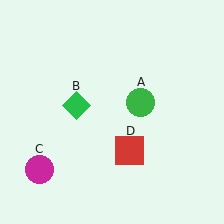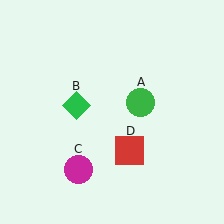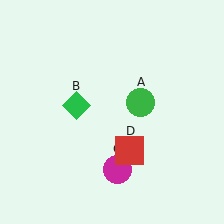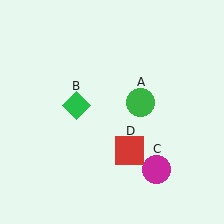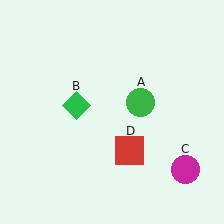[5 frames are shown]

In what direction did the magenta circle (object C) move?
The magenta circle (object C) moved right.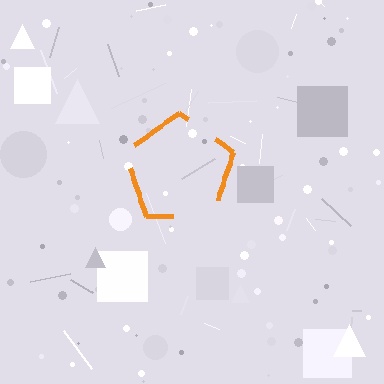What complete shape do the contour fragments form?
The contour fragments form a pentagon.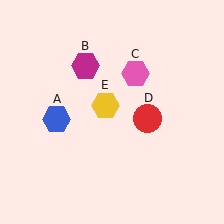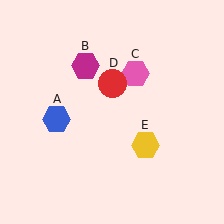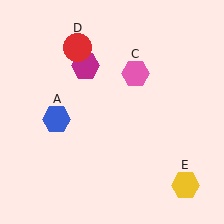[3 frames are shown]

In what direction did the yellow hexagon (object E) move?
The yellow hexagon (object E) moved down and to the right.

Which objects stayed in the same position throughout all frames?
Blue hexagon (object A) and magenta hexagon (object B) and pink hexagon (object C) remained stationary.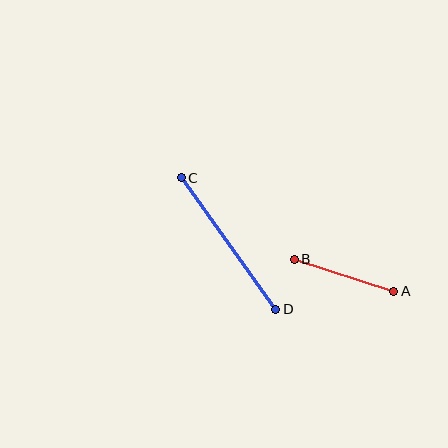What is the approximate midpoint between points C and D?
The midpoint is at approximately (229, 243) pixels.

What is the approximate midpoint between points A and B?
The midpoint is at approximately (344, 275) pixels.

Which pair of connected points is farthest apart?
Points C and D are farthest apart.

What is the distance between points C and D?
The distance is approximately 162 pixels.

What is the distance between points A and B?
The distance is approximately 104 pixels.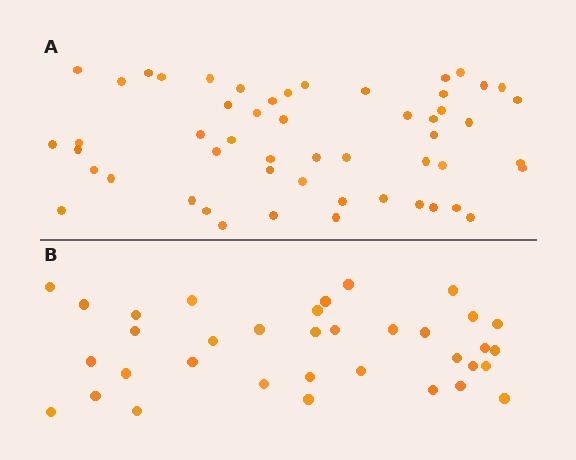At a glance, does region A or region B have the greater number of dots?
Region A (the top region) has more dots.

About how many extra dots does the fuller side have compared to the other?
Region A has approximately 20 more dots than region B.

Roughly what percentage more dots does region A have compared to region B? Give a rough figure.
About 50% more.